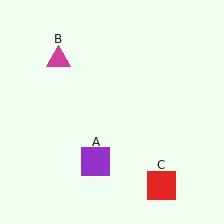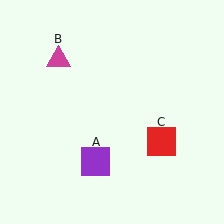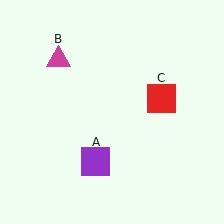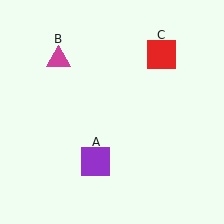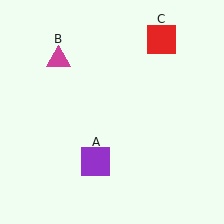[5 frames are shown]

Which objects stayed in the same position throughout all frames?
Purple square (object A) and magenta triangle (object B) remained stationary.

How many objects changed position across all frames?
1 object changed position: red square (object C).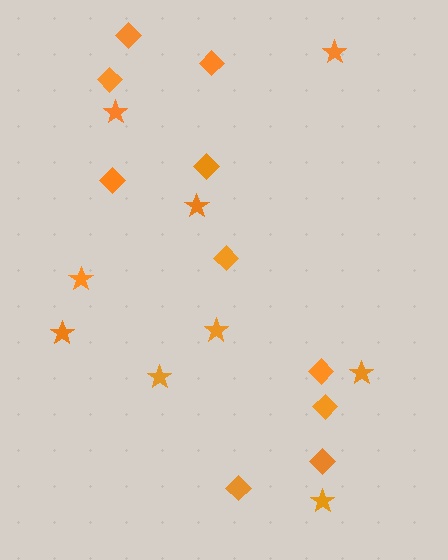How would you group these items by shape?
There are 2 groups: one group of diamonds (10) and one group of stars (9).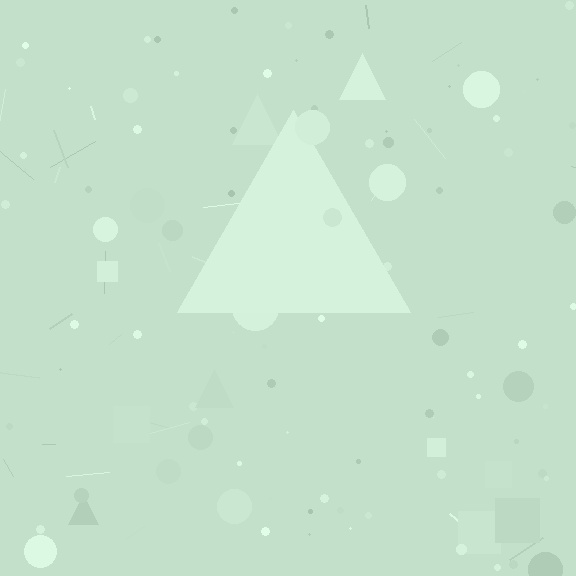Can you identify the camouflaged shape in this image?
The camouflaged shape is a triangle.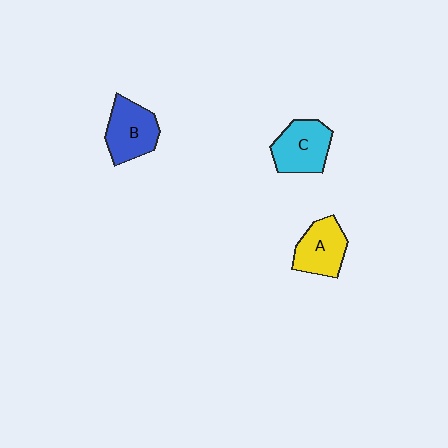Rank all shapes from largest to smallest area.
From largest to smallest: B (blue), C (cyan), A (yellow).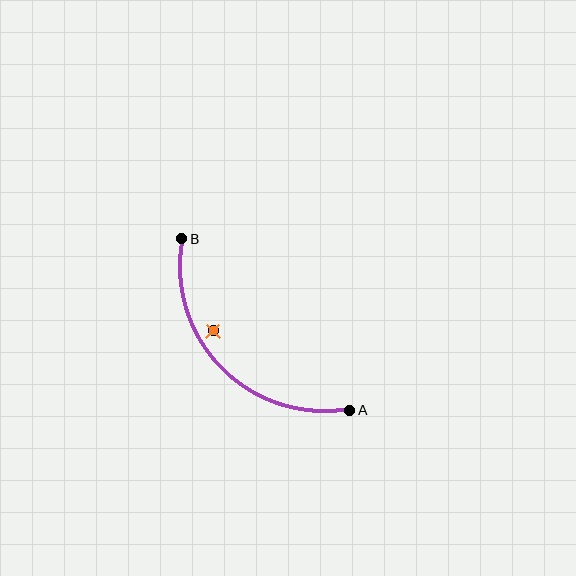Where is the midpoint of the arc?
The arc midpoint is the point on the curve farthest from the straight line joining A and B. It sits below and to the left of that line.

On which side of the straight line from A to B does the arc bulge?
The arc bulges below and to the left of the straight line connecting A and B.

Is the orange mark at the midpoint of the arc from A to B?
No — the orange mark does not lie on the arc at all. It sits slightly inside the curve.